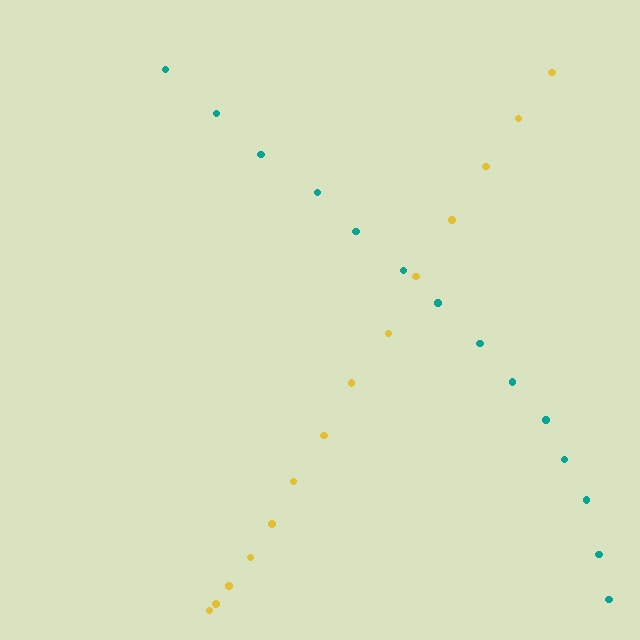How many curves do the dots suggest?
There are 2 distinct paths.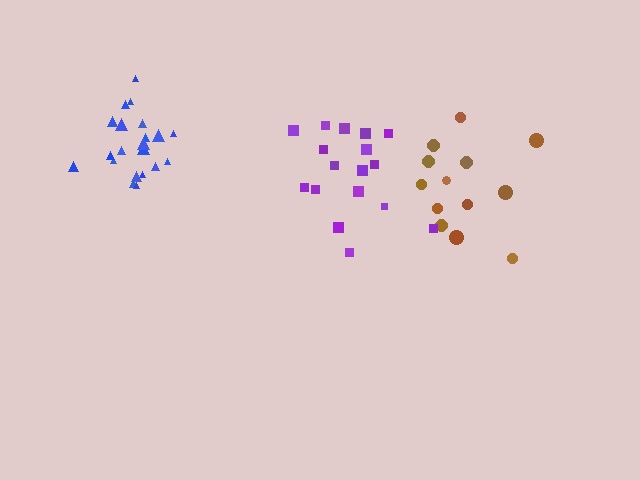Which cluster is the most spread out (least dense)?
Brown.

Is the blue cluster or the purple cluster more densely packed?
Purple.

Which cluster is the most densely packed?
Purple.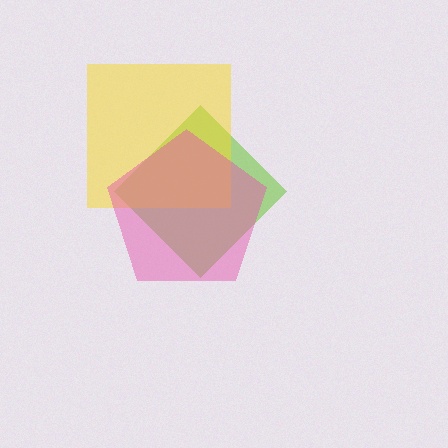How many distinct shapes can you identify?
There are 3 distinct shapes: a lime diamond, a yellow square, a pink pentagon.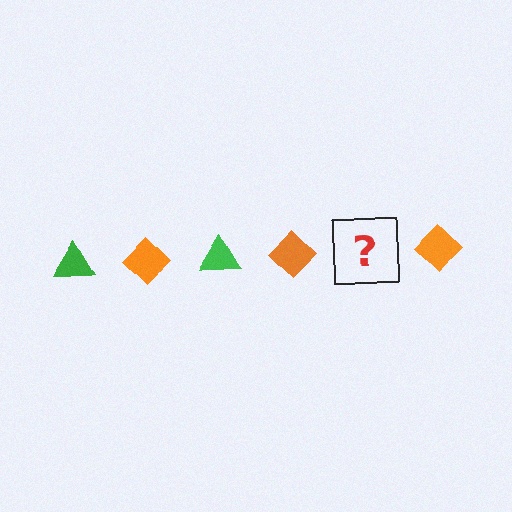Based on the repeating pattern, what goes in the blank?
The blank should be a green triangle.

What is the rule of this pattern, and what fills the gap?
The rule is that the pattern alternates between green triangle and orange diamond. The gap should be filled with a green triangle.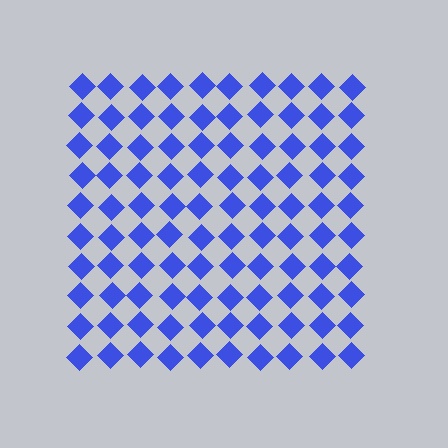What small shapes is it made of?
It is made of small diamonds.